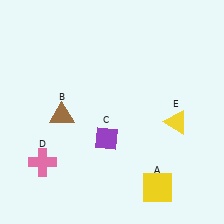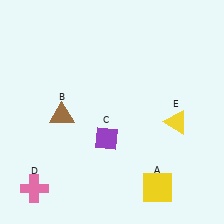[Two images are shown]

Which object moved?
The pink cross (D) moved down.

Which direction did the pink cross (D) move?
The pink cross (D) moved down.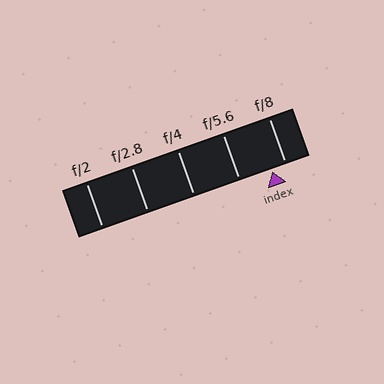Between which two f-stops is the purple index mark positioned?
The index mark is between f/5.6 and f/8.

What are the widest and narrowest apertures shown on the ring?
The widest aperture shown is f/2 and the narrowest is f/8.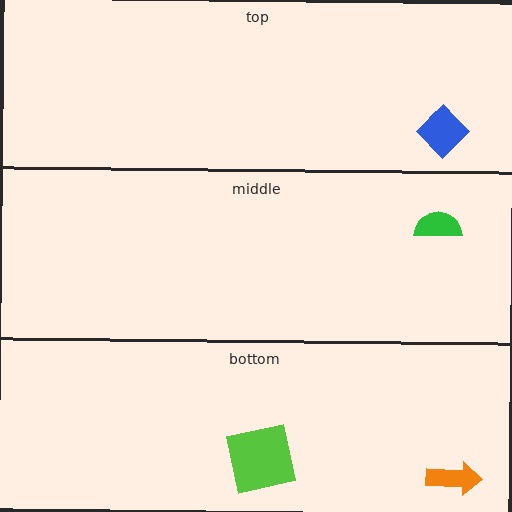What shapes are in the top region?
The blue diamond.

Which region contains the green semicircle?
The middle region.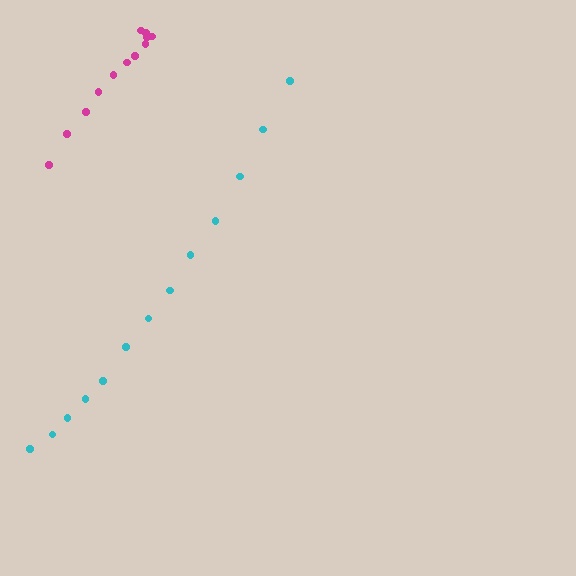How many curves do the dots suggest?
There are 2 distinct paths.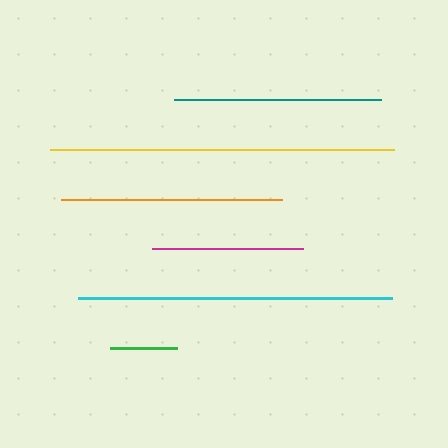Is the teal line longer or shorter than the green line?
The teal line is longer than the green line.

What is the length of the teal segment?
The teal segment is approximately 207 pixels long.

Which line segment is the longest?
The yellow line is the longest at approximately 345 pixels.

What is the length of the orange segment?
The orange segment is approximately 221 pixels long.